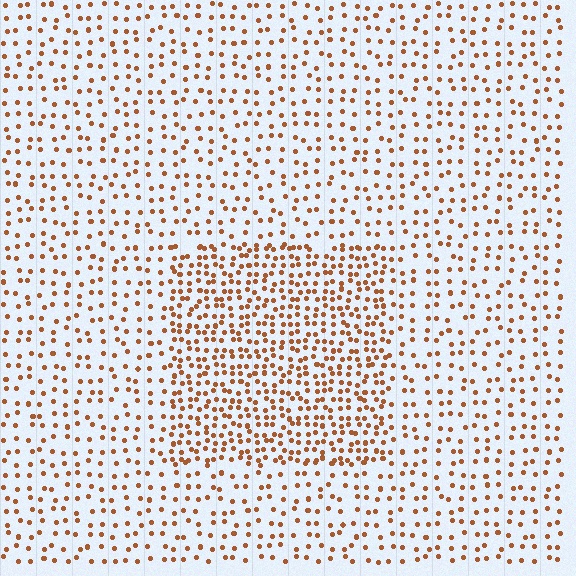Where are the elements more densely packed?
The elements are more densely packed inside the rectangle boundary.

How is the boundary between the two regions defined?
The boundary is defined by a change in element density (approximately 2.0x ratio). All elements are the same color, size, and shape.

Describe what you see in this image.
The image contains small brown elements arranged at two different densities. A rectangle-shaped region is visible where the elements are more densely packed than the surrounding area.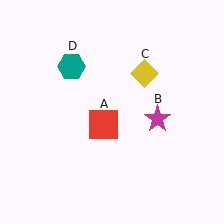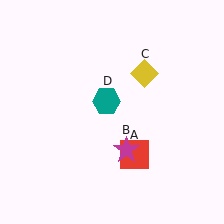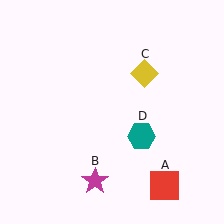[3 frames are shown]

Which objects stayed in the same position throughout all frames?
Yellow diamond (object C) remained stationary.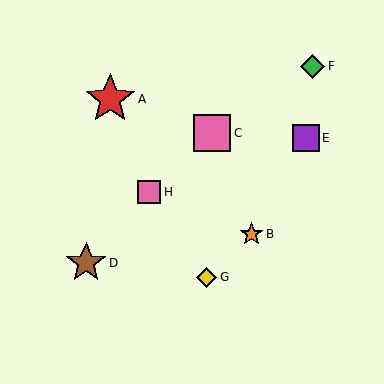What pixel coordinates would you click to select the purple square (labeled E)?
Click at (306, 138) to select the purple square E.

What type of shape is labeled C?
Shape C is a pink square.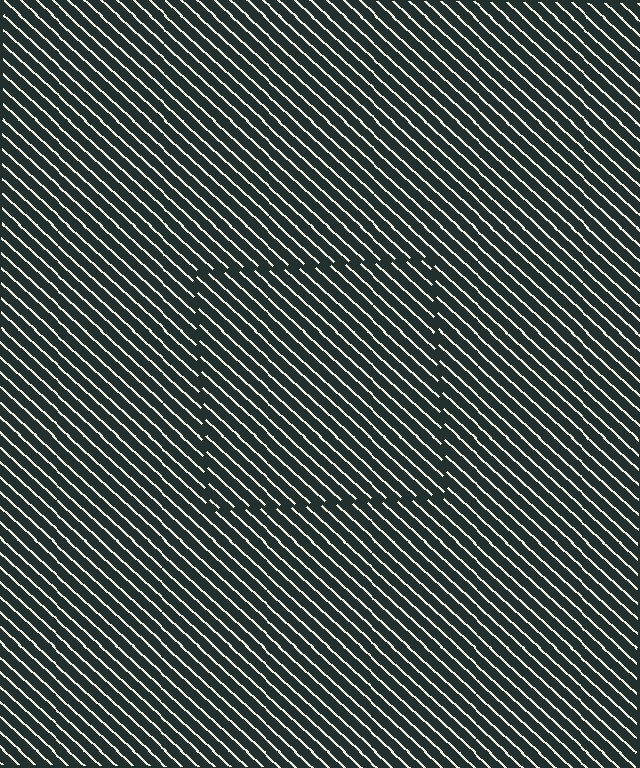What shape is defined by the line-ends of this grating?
An illusory square. The interior of the shape contains the same grating, shifted by half a period — the contour is defined by the phase discontinuity where line-ends from the inner and outer gratings abut.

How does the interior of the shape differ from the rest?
The interior of the shape contains the same grating, shifted by half a period — the contour is defined by the phase discontinuity where line-ends from the inner and outer gratings abut.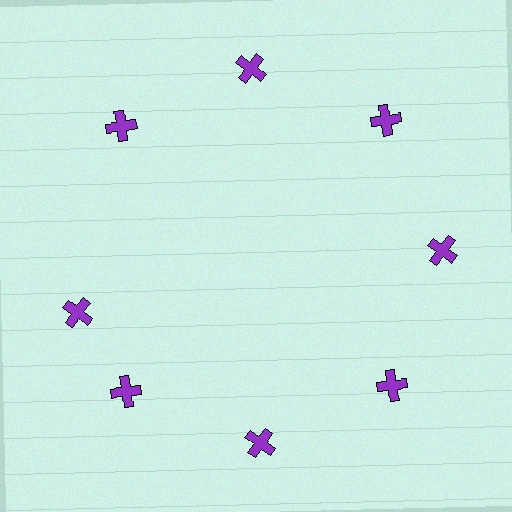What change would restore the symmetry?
The symmetry would be restored by rotating it back into even spacing with its neighbors so that all 8 crosses sit at equal angles and equal distance from the center.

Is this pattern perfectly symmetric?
No. The 8 purple crosses are arranged in a ring, but one element near the 9 o'clock position is rotated out of alignment along the ring, breaking the 8-fold rotational symmetry.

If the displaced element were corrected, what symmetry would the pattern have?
It would have 8-fold rotational symmetry — the pattern would map onto itself every 45 degrees.